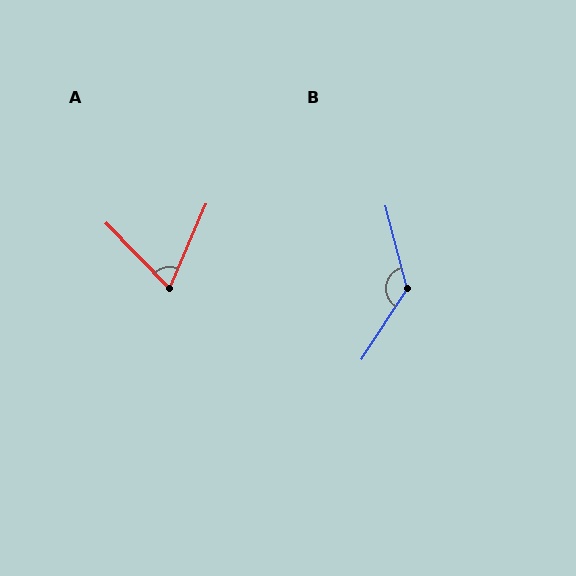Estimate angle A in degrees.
Approximately 67 degrees.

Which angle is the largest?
B, at approximately 132 degrees.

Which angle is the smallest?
A, at approximately 67 degrees.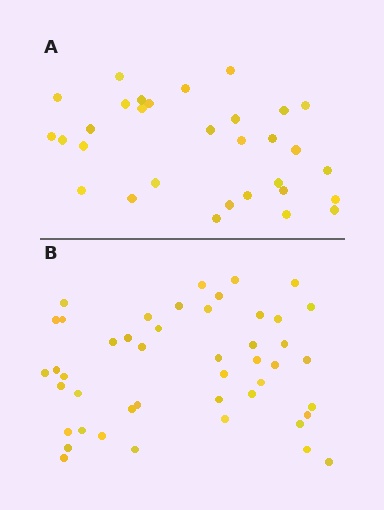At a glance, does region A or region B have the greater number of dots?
Region B (the bottom region) has more dots.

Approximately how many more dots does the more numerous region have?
Region B has approximately 15 more dots than region A.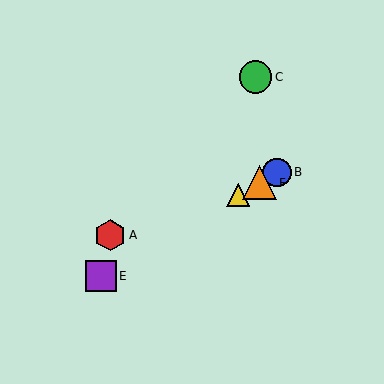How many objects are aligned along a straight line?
4 objects (B, D, E, F) are aligned along a straight line.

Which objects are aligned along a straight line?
Objects B, D, E, F are aligned along a straight line.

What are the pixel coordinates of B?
Object B is at (277, 172).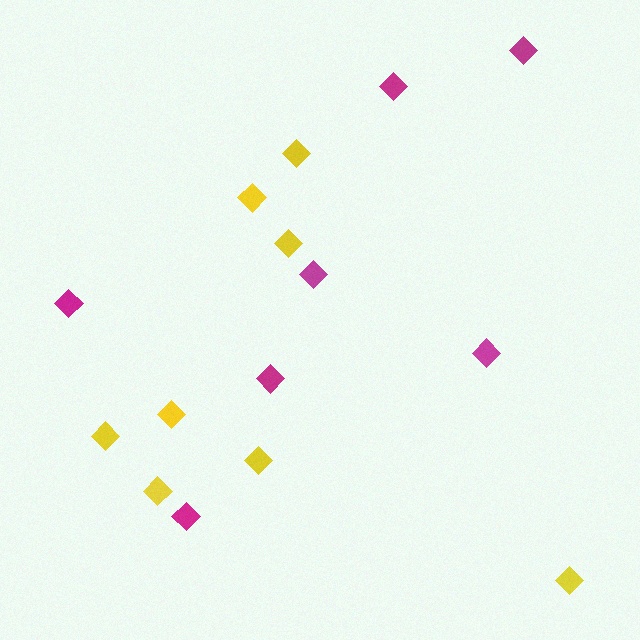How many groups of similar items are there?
There are 2 groups: one group of magenta diamonds (7) and one group of yellow diamonds (8).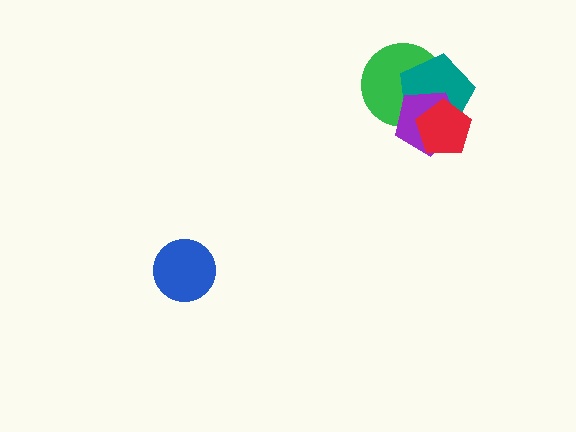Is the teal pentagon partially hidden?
Yes, it is partially covered by another shape.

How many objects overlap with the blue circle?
0 objects overlap with the blue circle.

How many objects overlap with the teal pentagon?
3 objects overlap with the teal pentagon.